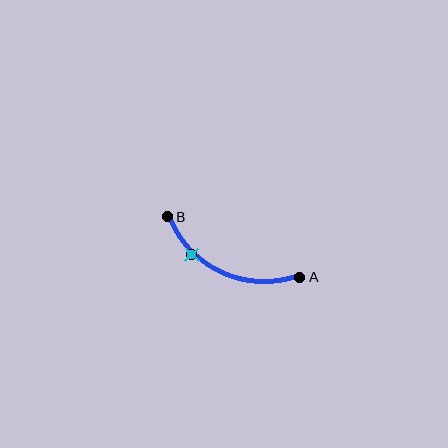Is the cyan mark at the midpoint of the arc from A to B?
No. The cyan mark lies on the arc but is closer to endpoint B. The arc midpoint would be at the point on the curve equidistant along the arc from both A and B.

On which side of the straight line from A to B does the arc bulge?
The arc bulges below the straight line connecting A and B.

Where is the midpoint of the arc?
The arc midpoint is the point on the curve farthest from the straight line joining A and B. It sits below that line.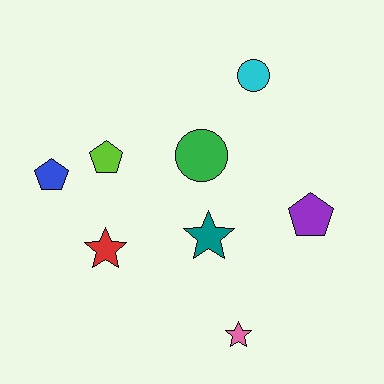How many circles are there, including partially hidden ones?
There are 2 circles.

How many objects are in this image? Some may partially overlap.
There are 8 objects.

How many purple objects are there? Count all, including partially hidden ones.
There is 1 purple object.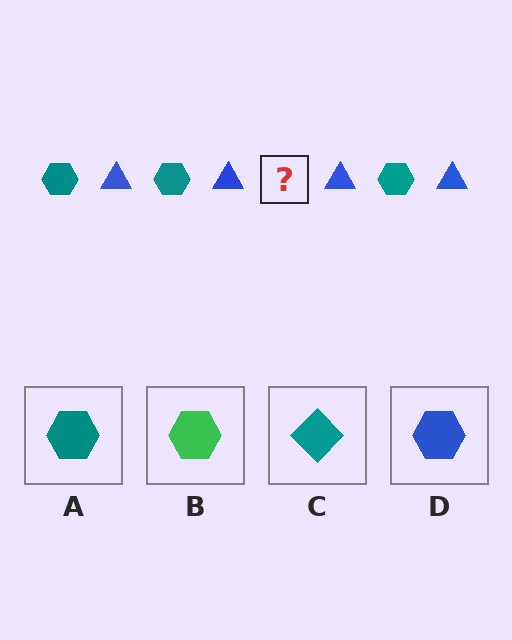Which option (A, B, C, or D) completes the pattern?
A.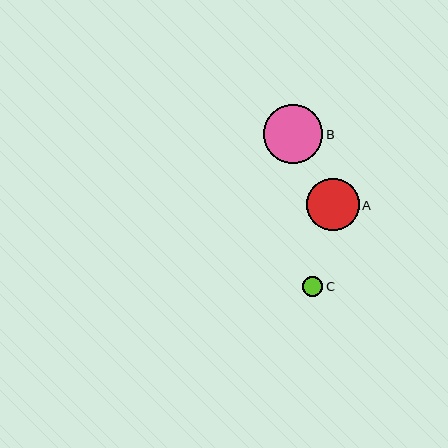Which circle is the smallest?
Circle C is the smallest with a size of approximately 20 pixels.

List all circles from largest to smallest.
From largest to smallest: B, A, C.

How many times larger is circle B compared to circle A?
Circle B is approximately 1.1 times the size of circle A.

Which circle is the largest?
Circle B is the largest with a size of approximately 59 pixels.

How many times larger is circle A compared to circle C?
Circle A is approximately 2.6 times the size of circle C.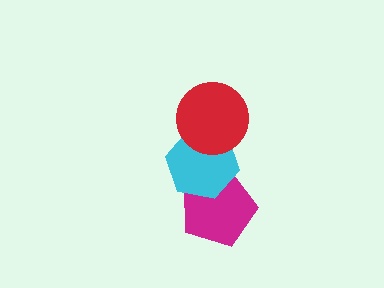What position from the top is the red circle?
The red circle is 1st from the top.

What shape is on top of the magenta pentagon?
The cyan hexagon is on top of the magenta pentagon.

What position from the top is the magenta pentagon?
The magenta pentagon is 3rd from the top.